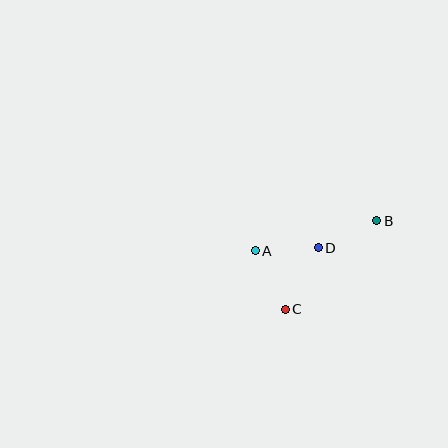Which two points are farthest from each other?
Points B and C are farthest from each other.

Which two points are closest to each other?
Points A and D are closest to each other.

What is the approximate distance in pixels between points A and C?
The distance between A and C is approximately 66 pixels.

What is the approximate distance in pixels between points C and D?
The distance between C and D is approximately 70 pixels.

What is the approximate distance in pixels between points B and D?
The distance between B and D is approximately 65 pixels.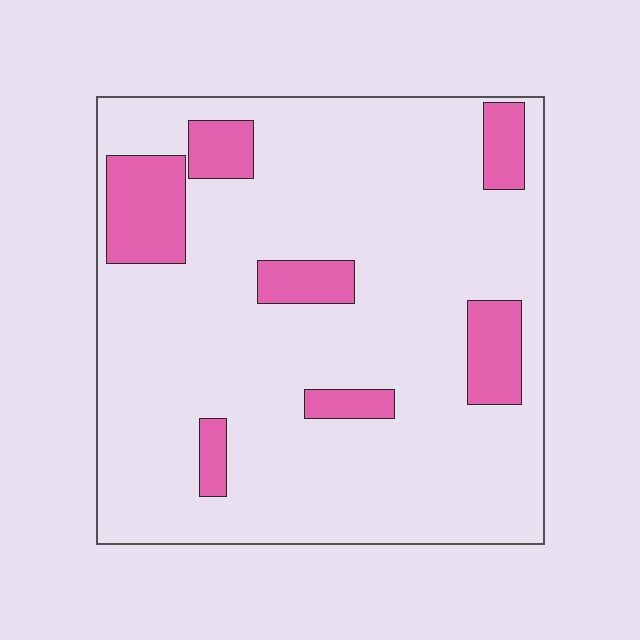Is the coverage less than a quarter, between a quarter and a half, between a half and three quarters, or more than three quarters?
Less than a quarter.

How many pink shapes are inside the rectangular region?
7.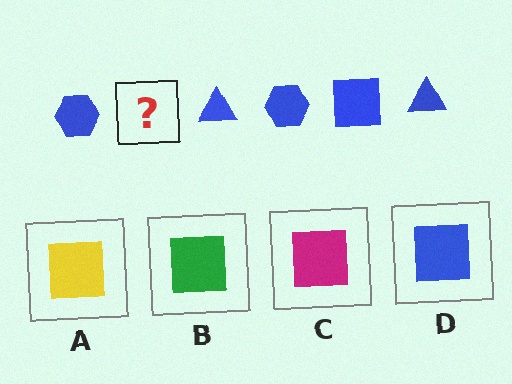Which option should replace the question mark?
Option D.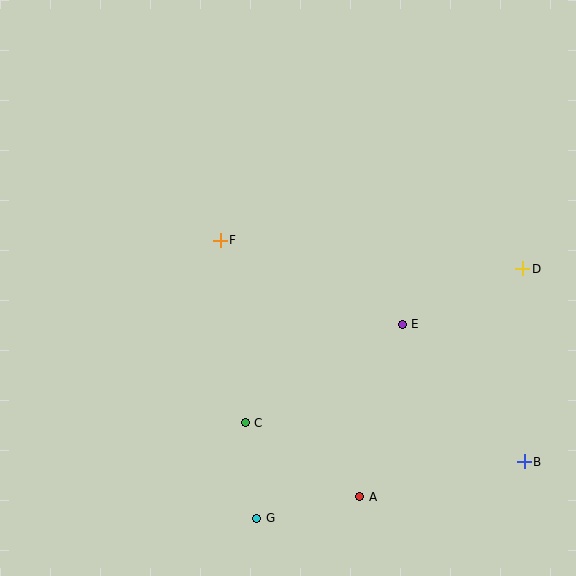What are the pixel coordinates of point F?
Point F is at (220, 240).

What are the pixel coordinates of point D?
Point D is at (523, 269).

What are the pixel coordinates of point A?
Point A is at (360, 497).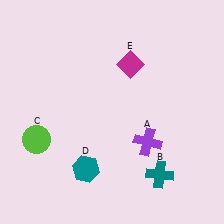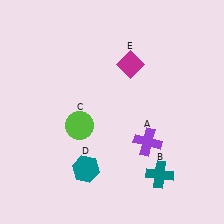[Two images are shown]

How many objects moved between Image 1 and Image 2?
1 object moved between the two images.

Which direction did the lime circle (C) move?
The lime circle (C) moved right.